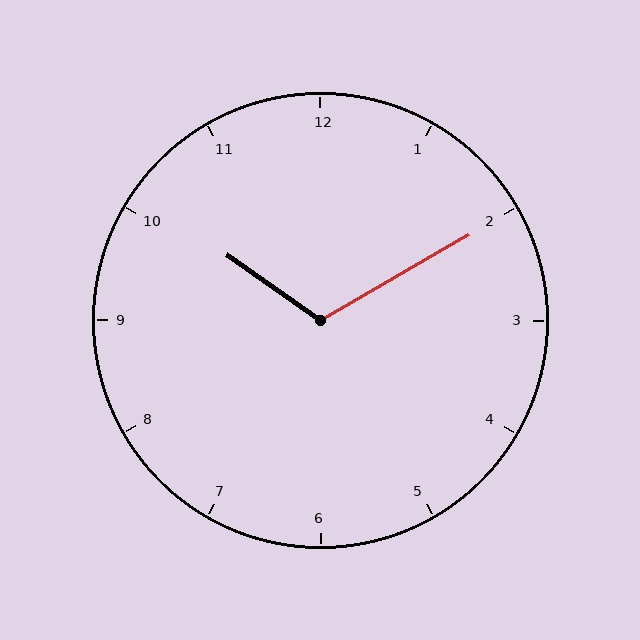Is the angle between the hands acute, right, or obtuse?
It is obtuse.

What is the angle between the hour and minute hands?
Approximately 115 degrees.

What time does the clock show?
10:10.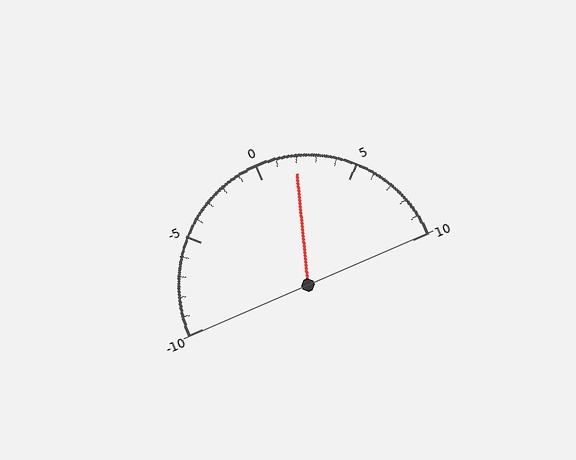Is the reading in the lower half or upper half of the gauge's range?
The reading is in the upper half of the range (-10 to 10).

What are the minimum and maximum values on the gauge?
The gauge ranges from -10 to 10.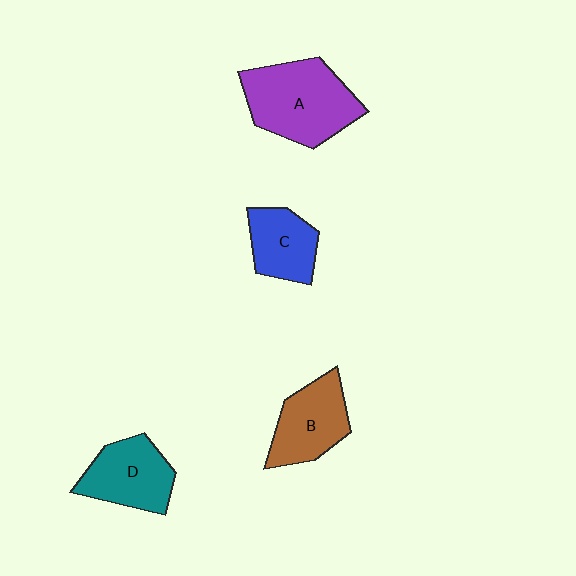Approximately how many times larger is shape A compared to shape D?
Approximately 1.4 times.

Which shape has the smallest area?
Shape C (blue).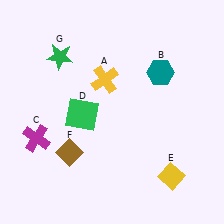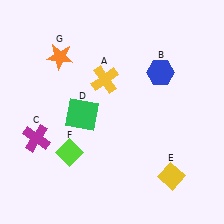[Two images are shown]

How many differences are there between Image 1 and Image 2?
There are 3 differences between the two images.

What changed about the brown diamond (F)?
In Image 1, F is brown. In Image 2, it changed to lime.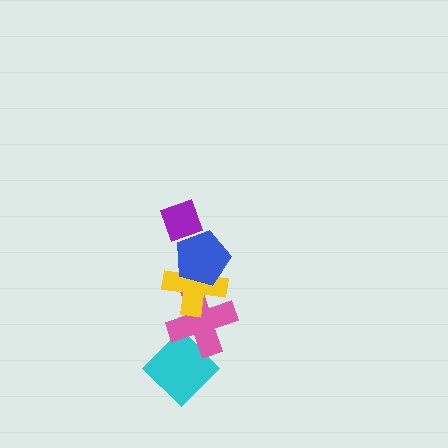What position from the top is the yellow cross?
The yellow cross is 3rd from the top.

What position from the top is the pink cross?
The pink cross is 4th from the top.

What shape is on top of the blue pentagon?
The purple diamond is on top of the blue pentagon.